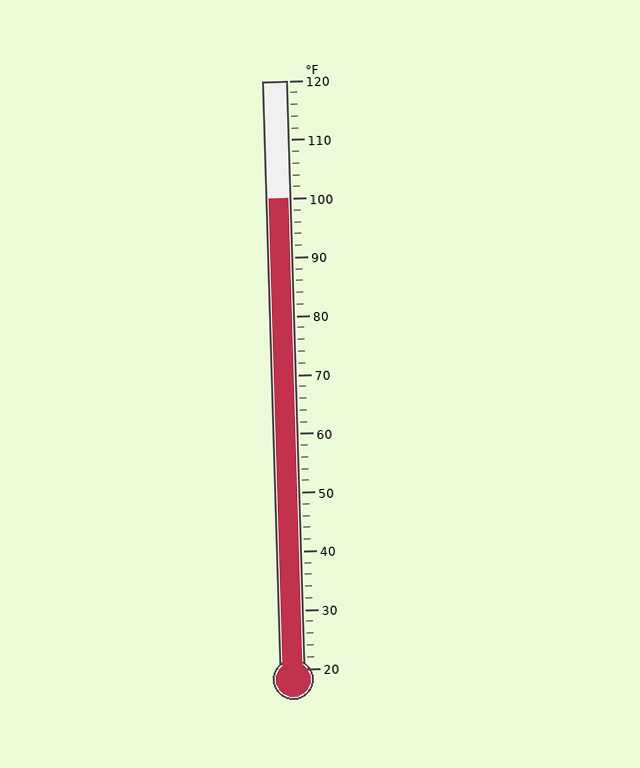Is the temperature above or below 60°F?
The temperature is above 60°F.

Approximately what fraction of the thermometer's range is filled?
The thermometer is filled to approximately 80% of its range.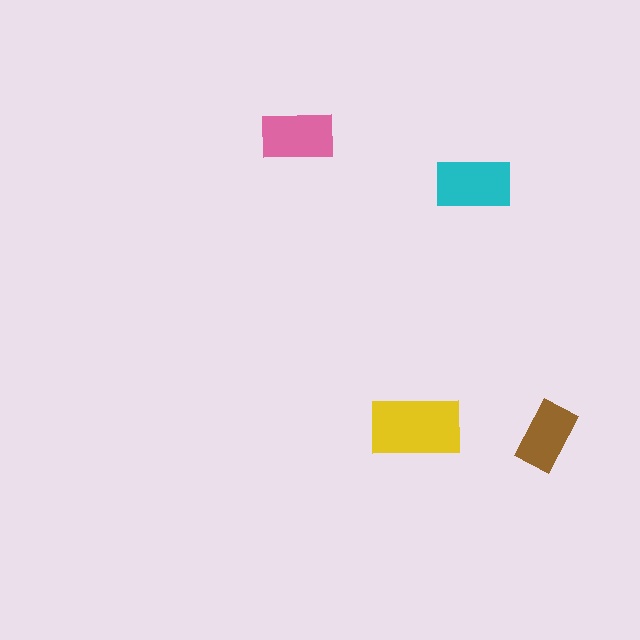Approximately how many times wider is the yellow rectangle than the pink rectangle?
About 1.5 times wider.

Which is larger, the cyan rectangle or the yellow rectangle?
The yellow one.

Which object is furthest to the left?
The pink rectangle is leftmost.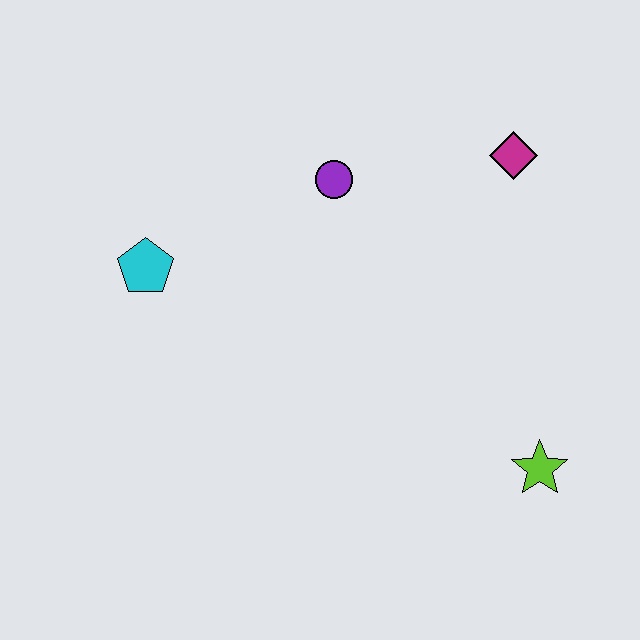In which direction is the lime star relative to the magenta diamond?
The lime star is below the magenta diamond.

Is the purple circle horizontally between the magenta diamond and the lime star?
No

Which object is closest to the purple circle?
The magenta diamond is closest to the purple circle.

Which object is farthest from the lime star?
The cyan pentagon is farthest from the lime star.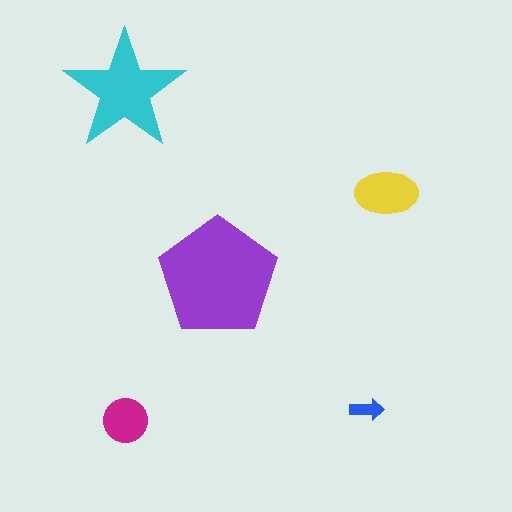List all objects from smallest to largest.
The blue arrow, the magenta circle, the yellow ellipse, the cyan star, the purple pentagon.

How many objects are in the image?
There are 5 objects in the image.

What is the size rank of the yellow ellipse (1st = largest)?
3rd.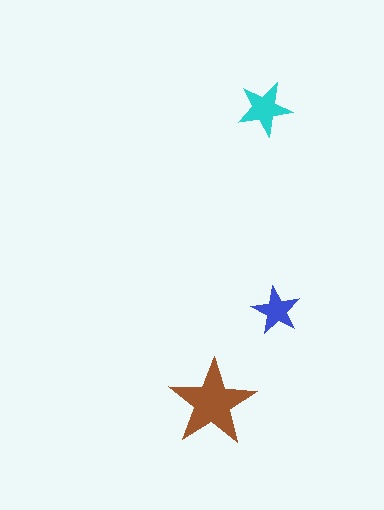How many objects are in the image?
There are 3 objects in the image.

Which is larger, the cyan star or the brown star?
The brown one.